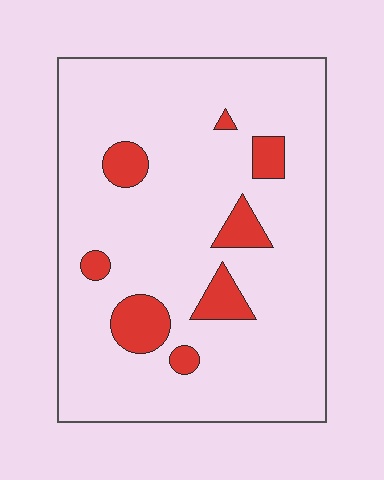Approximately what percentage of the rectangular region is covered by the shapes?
Approximately 10%.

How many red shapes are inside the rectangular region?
8.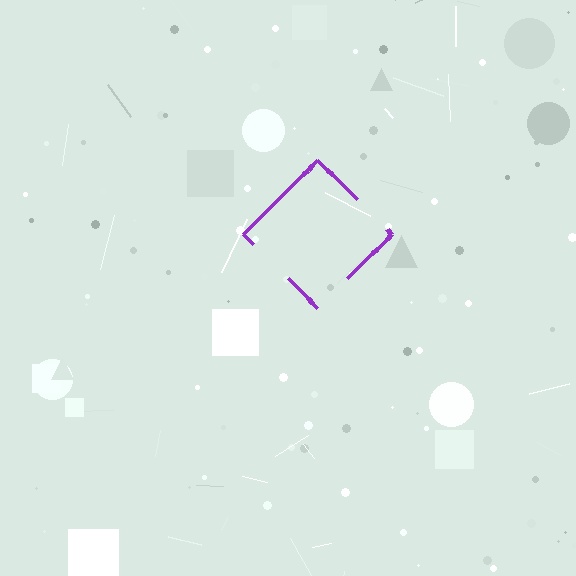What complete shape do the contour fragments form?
The contour fragments form a diamond.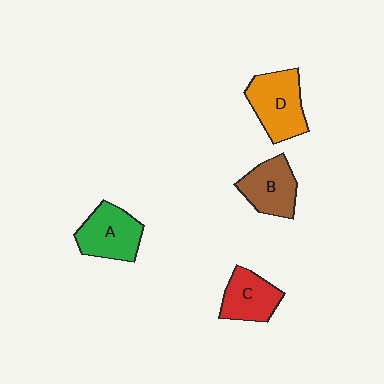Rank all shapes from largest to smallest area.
From largest to smallest: D (orange), A (green), B (brown), C (red).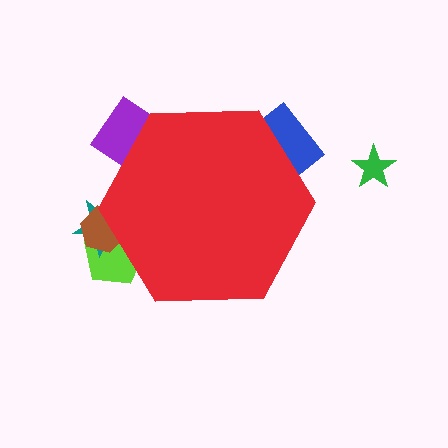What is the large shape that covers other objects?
A red hexagon.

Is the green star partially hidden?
No, the green star is fully visible.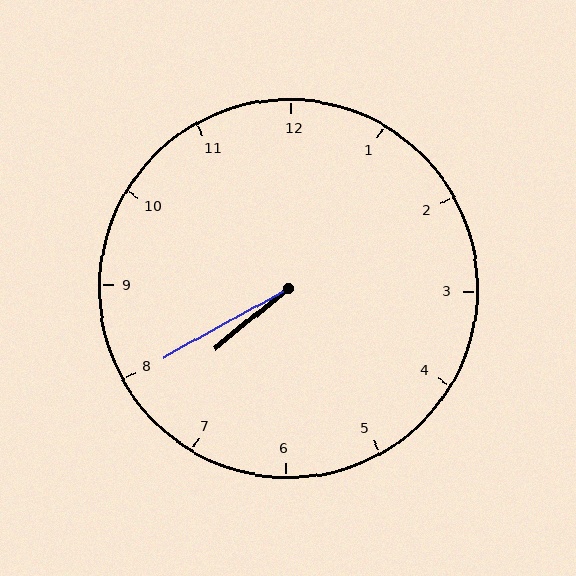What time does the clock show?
7:40.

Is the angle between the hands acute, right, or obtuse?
It is acute.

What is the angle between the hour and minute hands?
Approximately 10 degrees.